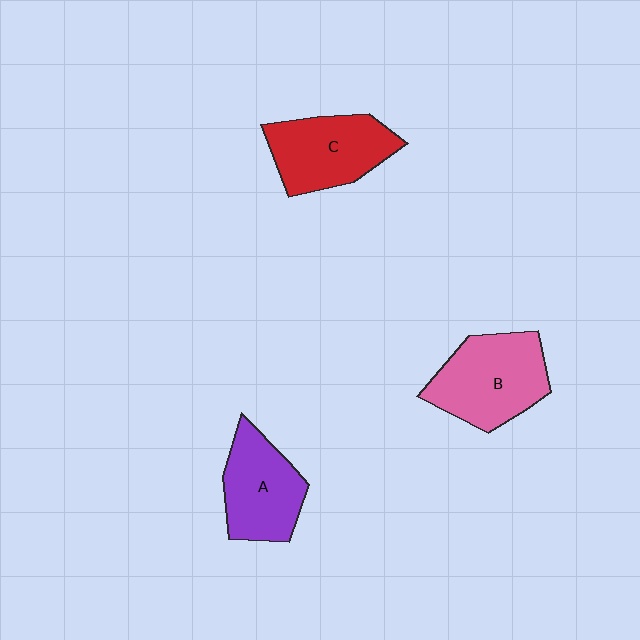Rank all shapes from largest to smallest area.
From largest to smallest: B (pink), C (red), A (purple).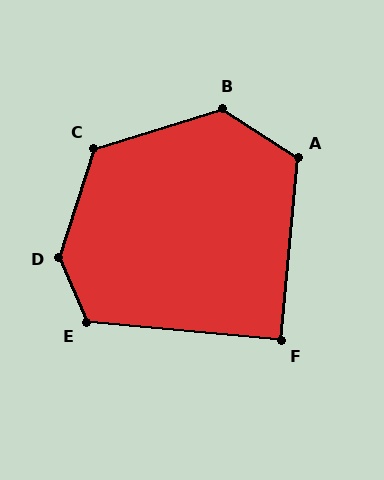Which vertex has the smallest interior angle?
F, at approximately 90 degrees.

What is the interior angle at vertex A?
Approximately 117 degrees (obtuse).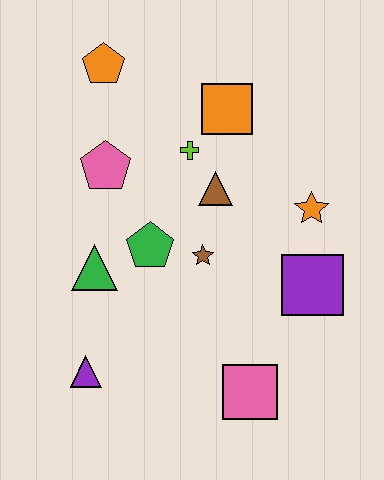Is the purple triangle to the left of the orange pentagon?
Yes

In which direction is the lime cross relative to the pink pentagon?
The lime cross is to the right of the pink pentagon.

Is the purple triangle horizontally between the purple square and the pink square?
No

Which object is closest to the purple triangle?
The green triangle is closest to the purple triangle.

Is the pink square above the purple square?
No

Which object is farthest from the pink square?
The orange pentagon is farthest from the pink square.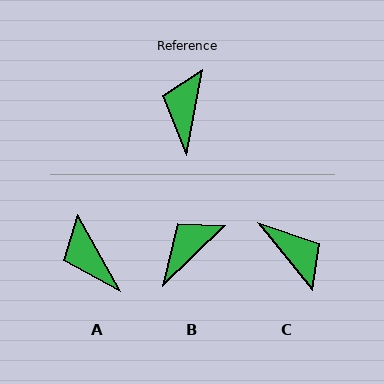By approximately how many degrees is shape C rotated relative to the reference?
Approximately 131 degrees clockwise.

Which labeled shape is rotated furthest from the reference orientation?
C, about 131 degrees away.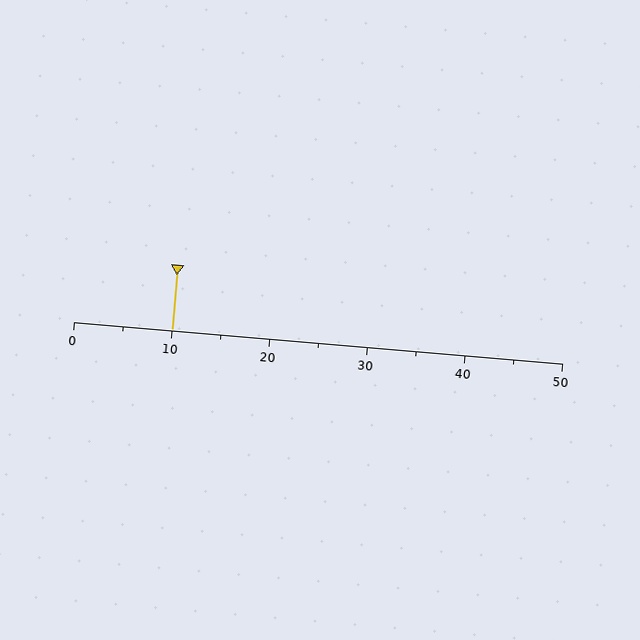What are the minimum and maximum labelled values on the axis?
The axis runs from 0 to 50.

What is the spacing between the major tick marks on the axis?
The major ticks are spaced 10 apart.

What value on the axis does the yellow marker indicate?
The marker indicates approximately 10.